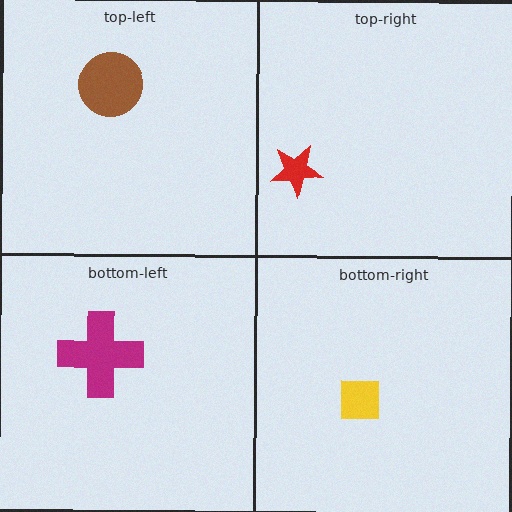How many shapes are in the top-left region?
1.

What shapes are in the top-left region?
The brown circle.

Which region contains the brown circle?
The top-left region.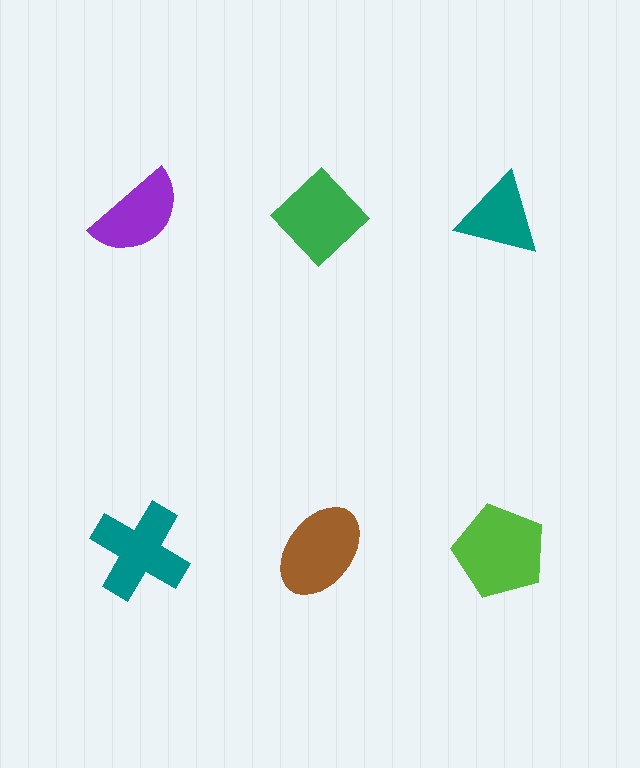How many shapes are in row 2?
3 shapes.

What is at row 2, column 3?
A lime pentagon.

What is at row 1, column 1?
A purple semicircle.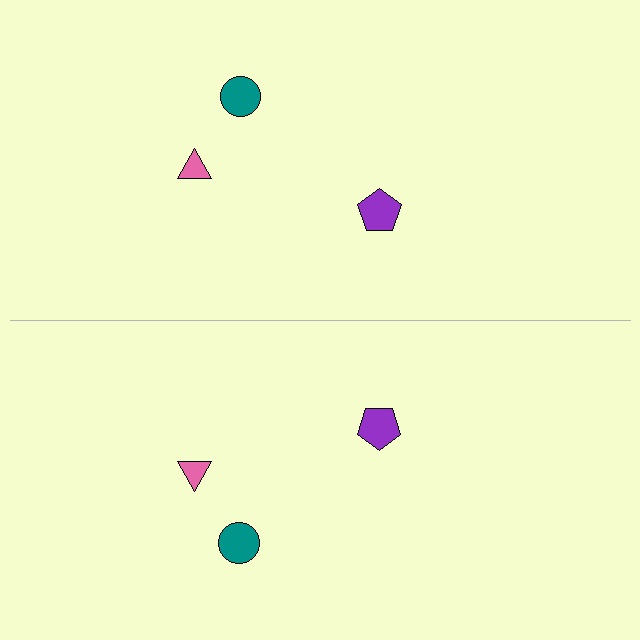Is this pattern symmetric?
Yes, this pattern has bilateral (reflection) symmetry.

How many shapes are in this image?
There are 6 shapes in this image.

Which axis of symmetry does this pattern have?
The pattern has a horizontal axis of symmetry running through the center of the image.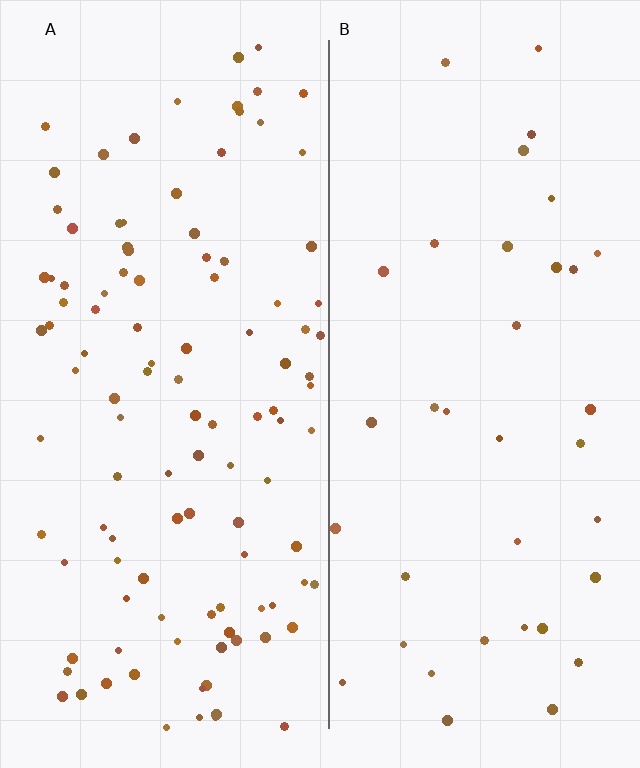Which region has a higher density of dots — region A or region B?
A (the left).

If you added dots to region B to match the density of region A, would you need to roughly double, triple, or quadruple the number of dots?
Approximately triple.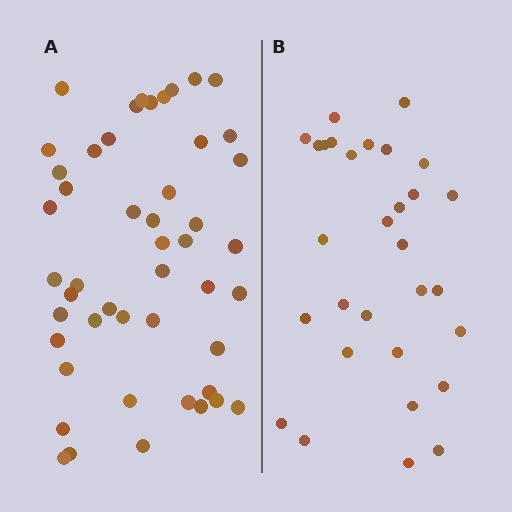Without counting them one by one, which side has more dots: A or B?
Region A (the left region) has more dots.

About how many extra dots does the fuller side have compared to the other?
Region A has approximately 20 more dots than region B.